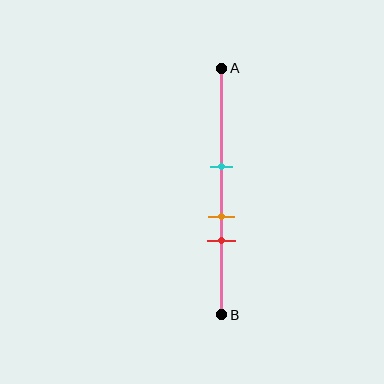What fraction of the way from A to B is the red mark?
The red mark is approximately 70% (0.7) of the way from A to B.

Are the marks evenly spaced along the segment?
Yes, the marks are approximately evenly spaced.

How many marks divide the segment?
There are 3 marks dividing the segment.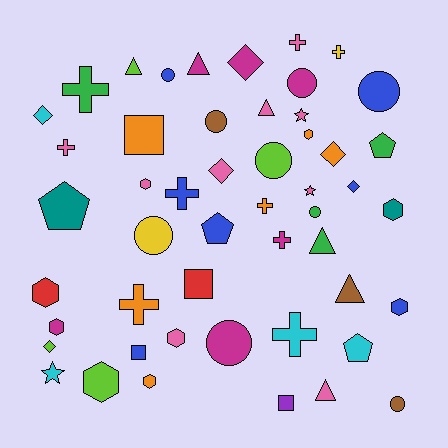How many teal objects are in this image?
There are 2 teal objects.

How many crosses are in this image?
There are 9 crosses.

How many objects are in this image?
There are 50 objects.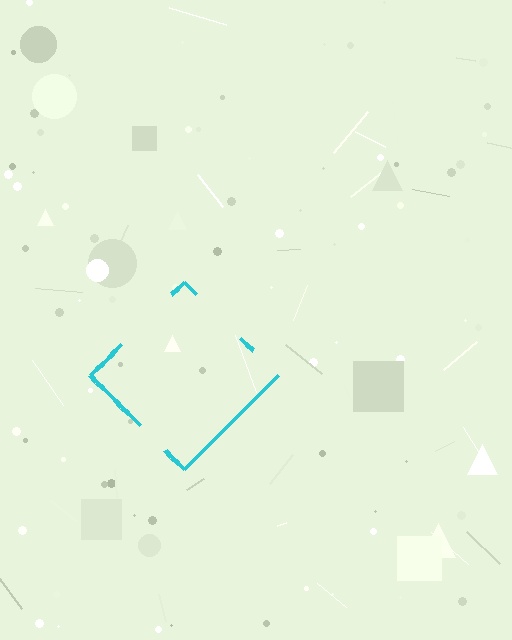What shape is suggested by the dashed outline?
The dashed outline suggests a diamond.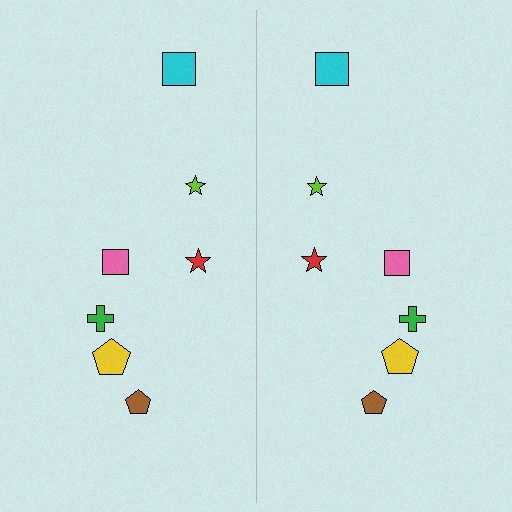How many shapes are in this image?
There are 14 shapes in this image.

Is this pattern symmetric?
Yes, this pattern has bilateral (reflection) symmetry.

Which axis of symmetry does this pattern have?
The pattern has a vertical axis of symmetry running through the center of the image.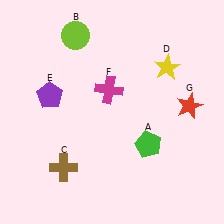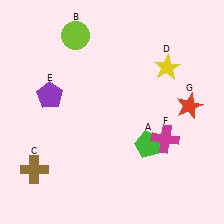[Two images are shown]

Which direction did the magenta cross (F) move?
The magenta cross (F) moved right.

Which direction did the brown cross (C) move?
The brown cross (C) moved left.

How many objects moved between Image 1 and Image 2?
2 objects moved between the two images.